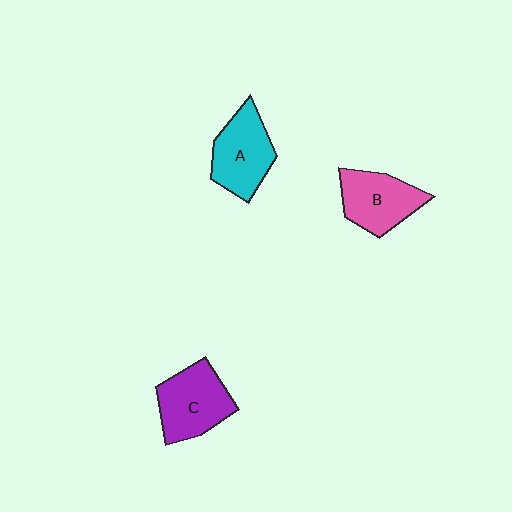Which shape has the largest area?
Shape C (purple).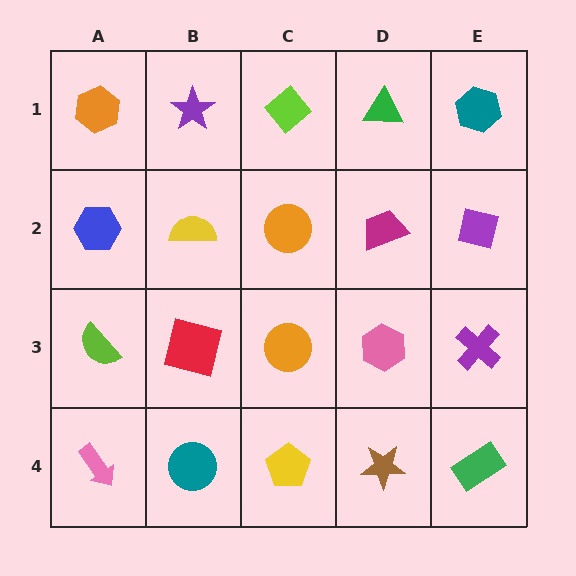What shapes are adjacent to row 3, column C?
An orange circle (row 2, column C), a yellow pentagon (row 4, column C), a red square (row 3, column B), a pink hexagon (row 3, column D).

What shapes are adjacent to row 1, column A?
A blue hexagon (row 2, column A), a purple star (row 1, column B).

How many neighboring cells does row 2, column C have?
4.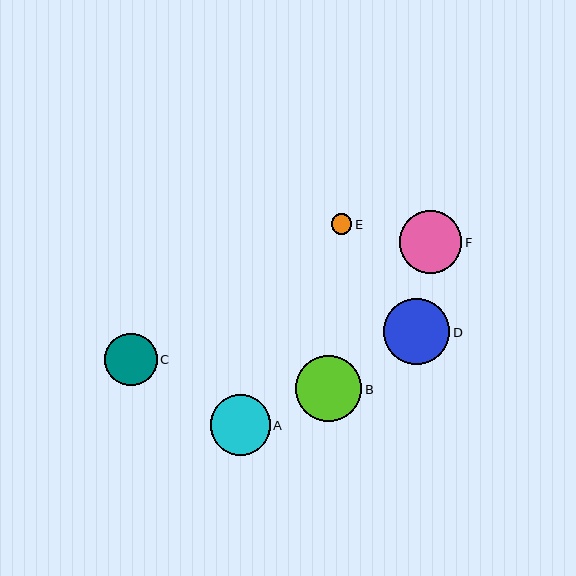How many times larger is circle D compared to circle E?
Circle D is approximately 3.2 times the size of circle E.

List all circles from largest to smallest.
From largest to smallest: D, B, F, A, C, E.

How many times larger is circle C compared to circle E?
Circle C is approximately 2.6 times the size of circle E.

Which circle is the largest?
Circle D is the largest with a size of approximately 66 pixels.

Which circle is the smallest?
Circle E is the smallest with a size of approximately 20 pixels.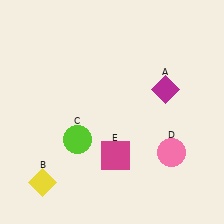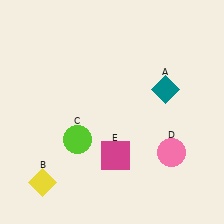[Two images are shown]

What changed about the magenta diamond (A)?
In Image 1, A is magenta. In Image 2, it changed to teal.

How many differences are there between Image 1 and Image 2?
There is 1 difference between the two images.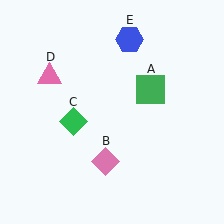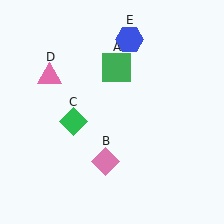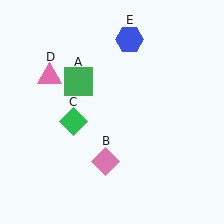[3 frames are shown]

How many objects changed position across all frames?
1 object changed position: green square (object A).